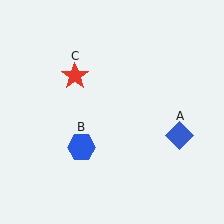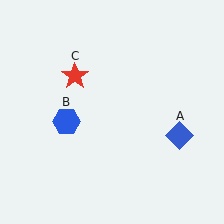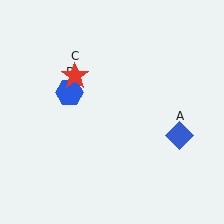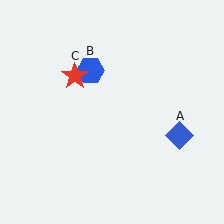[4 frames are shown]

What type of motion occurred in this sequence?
The blue hexagon (object B) rotated clockwise around the center of the scene.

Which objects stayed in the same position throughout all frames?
Blue diamond (object A) and red star (object C) remained stationary.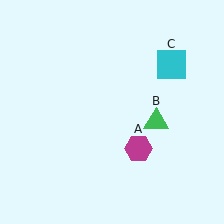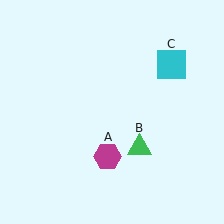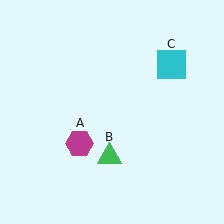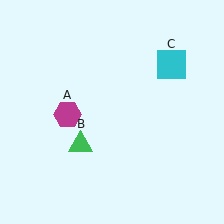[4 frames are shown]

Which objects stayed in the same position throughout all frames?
Cyan square (object C) remained stationary.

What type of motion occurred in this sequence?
The magenta hexagon (object A), green triangle (object B) rotated clockwise around the center of the scene.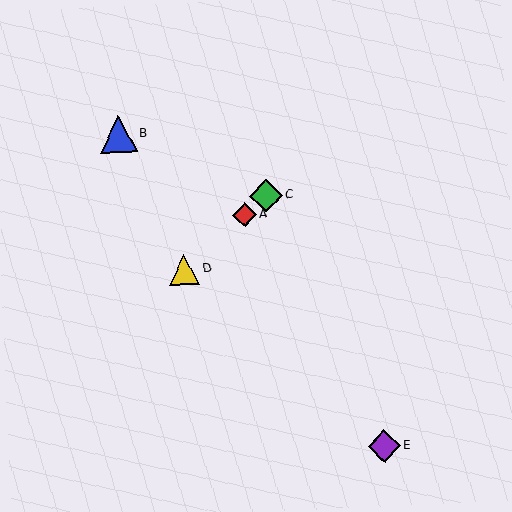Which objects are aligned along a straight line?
Objects A, C, D are aligned along a straight line.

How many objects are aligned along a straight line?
3 objects (A, C, D) are aligned along a straight line.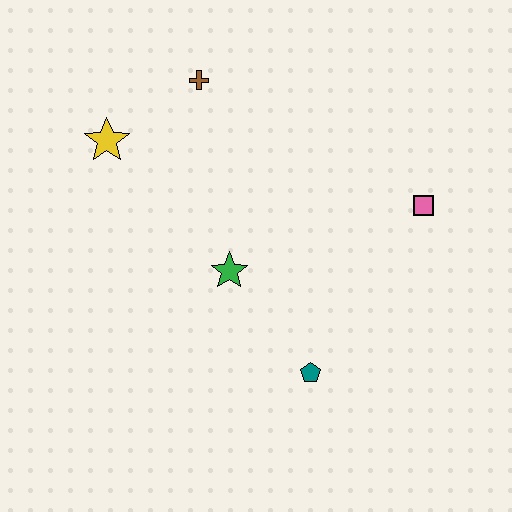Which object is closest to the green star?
The teal pentagon is closest to the green star.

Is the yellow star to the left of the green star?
Yes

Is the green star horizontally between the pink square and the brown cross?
Yes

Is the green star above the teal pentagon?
Yes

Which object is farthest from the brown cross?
The teal pentagon is farthest from the brown cross.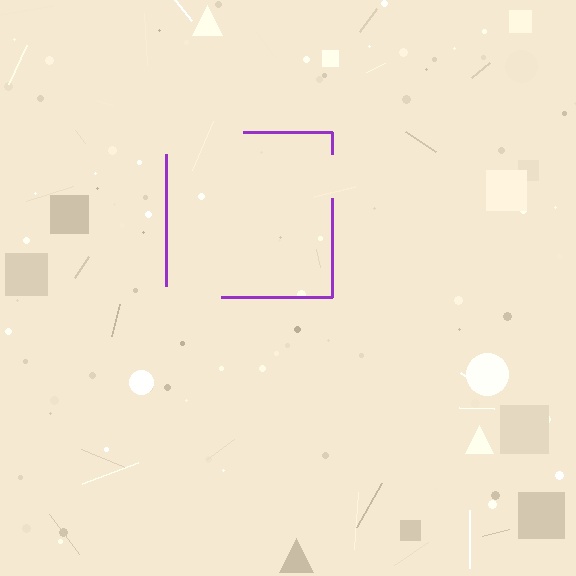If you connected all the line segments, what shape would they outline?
They would outline a square.